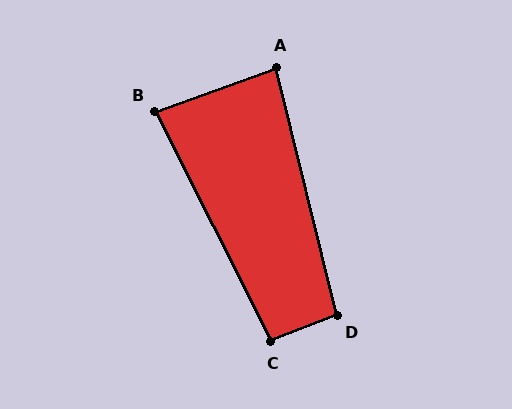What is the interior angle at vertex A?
Approximately 85 degrees (acute).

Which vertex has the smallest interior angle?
B, at approximately 83 degrees.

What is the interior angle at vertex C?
Approximately 95 degrees (obtuse).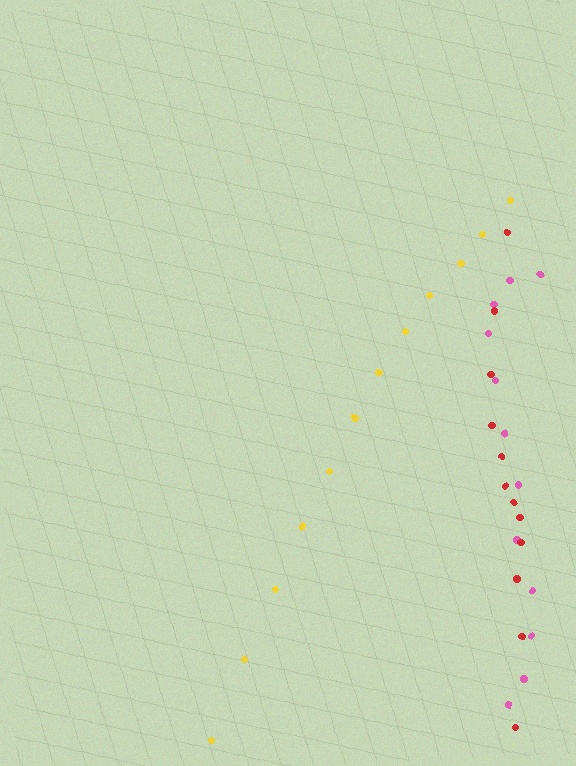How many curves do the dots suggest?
There are 3 distinct paths.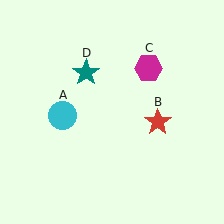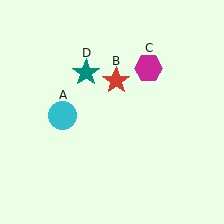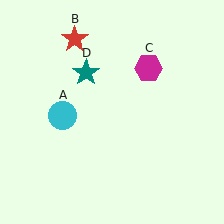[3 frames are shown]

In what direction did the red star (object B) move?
The red star (object B) moved up and to the left.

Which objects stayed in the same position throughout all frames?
Cyan circle (object A) and magenta hexagon (object C) and teal star (object D) remained stationary.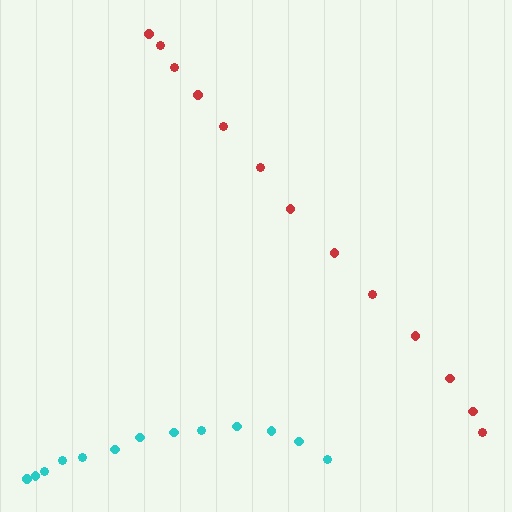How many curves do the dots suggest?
There are 2 distinct paths.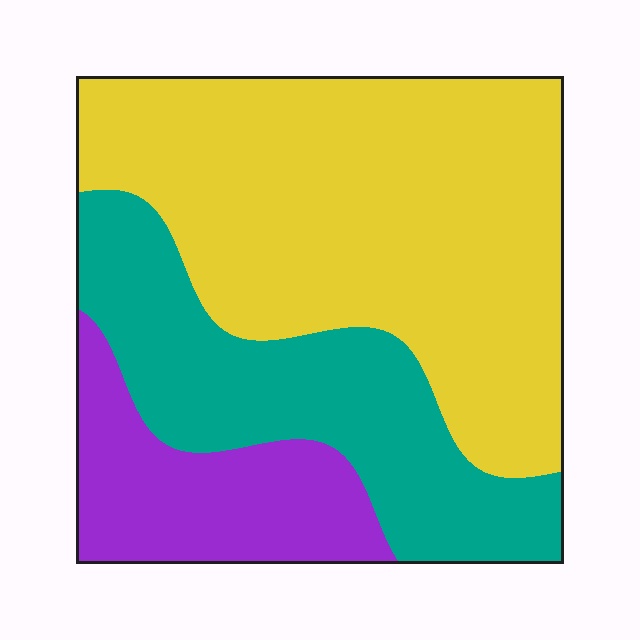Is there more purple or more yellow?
Yellow.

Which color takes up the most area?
Yellow, at roughly 55%.